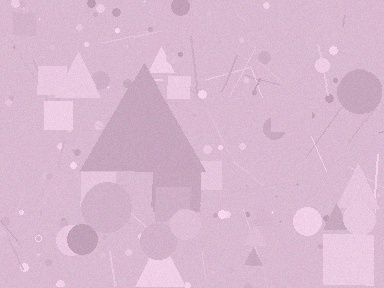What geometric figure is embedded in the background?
A triangle is embedded in the background.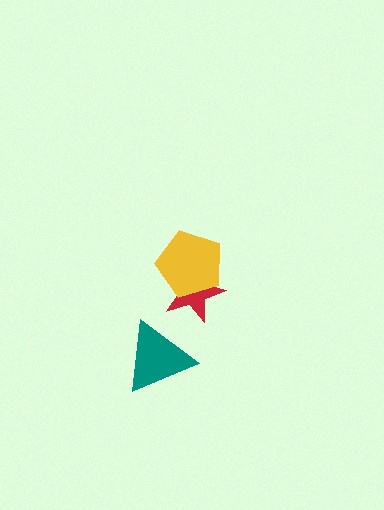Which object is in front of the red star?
The yellow pentagon is in front of the red star.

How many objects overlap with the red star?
1 object overlaps with the red star.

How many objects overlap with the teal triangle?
0 objects overlap with the teal triangle.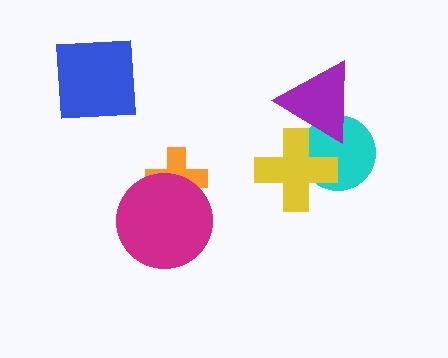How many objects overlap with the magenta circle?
1 object overlaps with the magenta circle.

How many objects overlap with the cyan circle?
2 objects overlap with the cyan circle.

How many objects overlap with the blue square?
0 objects overlap with the blue square.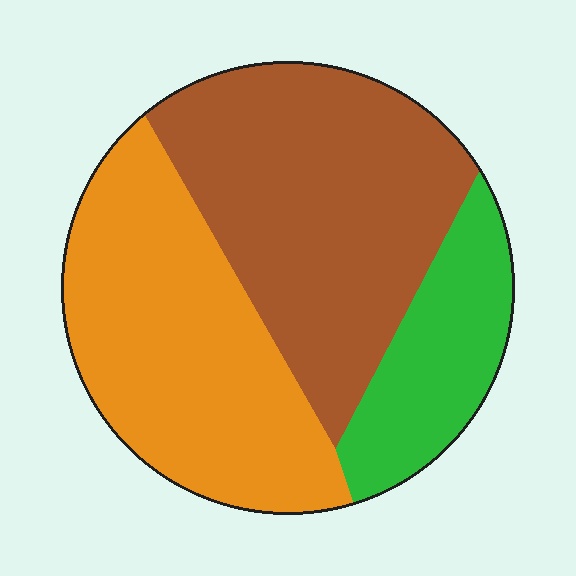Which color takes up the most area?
Brown, at roughly 45%.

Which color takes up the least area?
Green, at roughly 20%.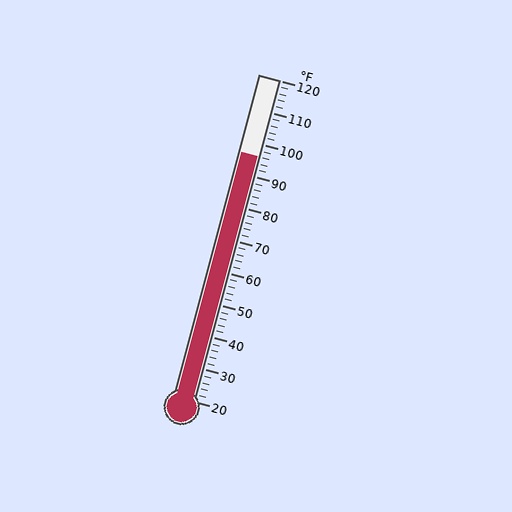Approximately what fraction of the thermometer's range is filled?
The thermometer is filled to approximately 75% of its range.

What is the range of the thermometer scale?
The thermometer scale ranges from 20°F to 120°F.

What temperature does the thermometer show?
The thermometer shows approximately 96°F.